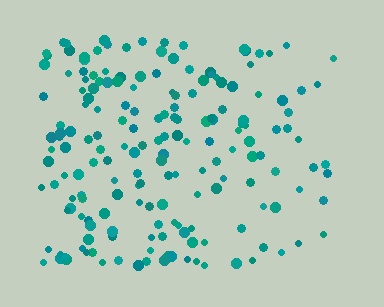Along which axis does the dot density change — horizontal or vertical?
Horizontal.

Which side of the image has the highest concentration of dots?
The left.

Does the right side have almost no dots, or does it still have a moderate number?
Still a moderate number, just noticeably fewer than the left.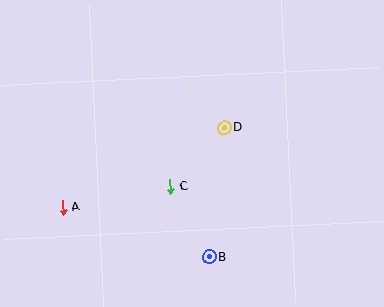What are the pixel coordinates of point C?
Point C is at (170, 187).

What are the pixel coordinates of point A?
Point A is at (63, 208).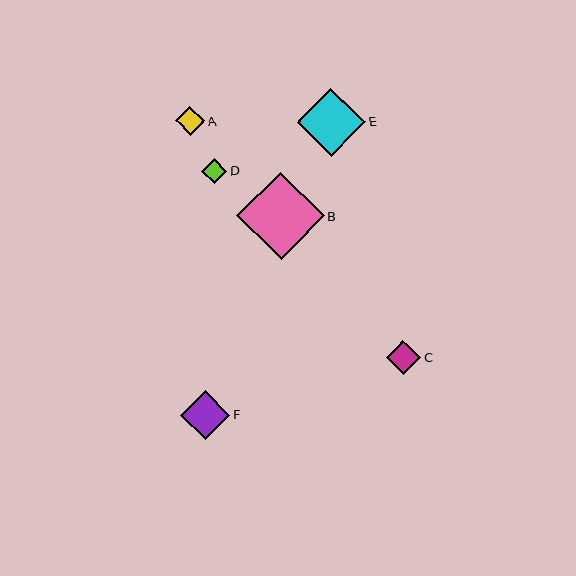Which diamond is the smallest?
Diamond D is the smallest with a size of approximately 26 pixels.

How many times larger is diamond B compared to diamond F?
Diamond B is approximately 1.8 times the size of diamond F.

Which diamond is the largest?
Diamond B is the largest with a size of approximately 88 pixels.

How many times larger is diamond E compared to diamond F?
Diamond E is approximately 1.4 times the size of diamond F.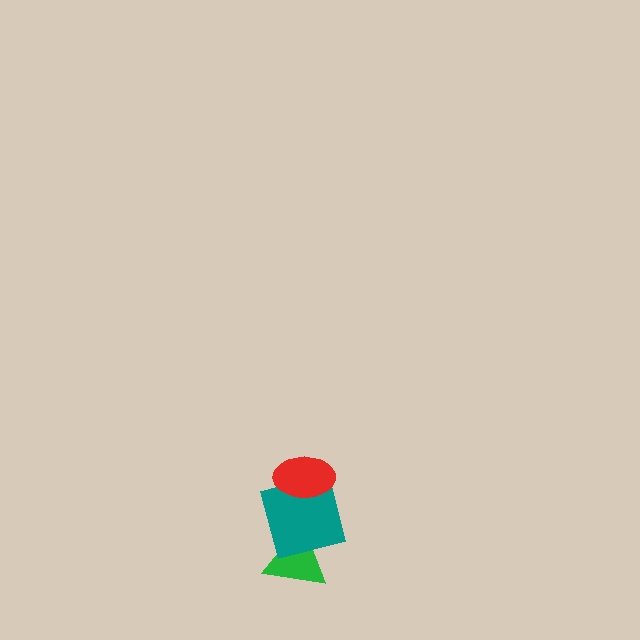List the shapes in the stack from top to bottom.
From top to bottom: the red ellipse, the teal square, the green triangle.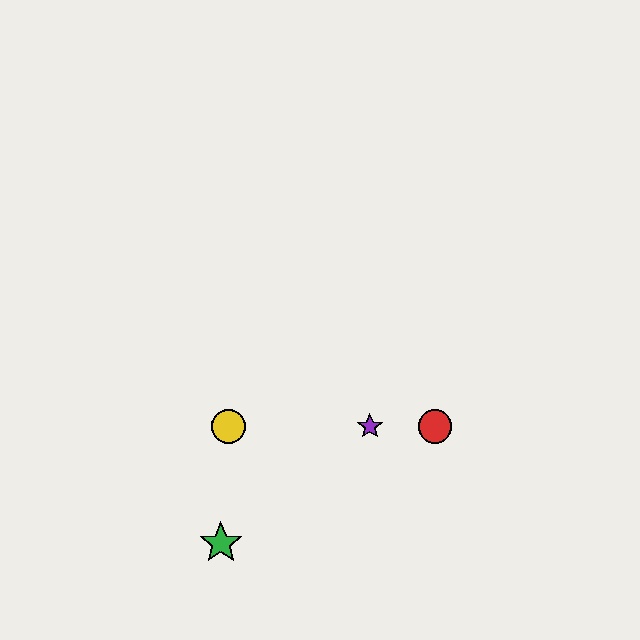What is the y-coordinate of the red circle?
The red circle is at y≈427.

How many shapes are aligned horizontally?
4 shapes (the red circle, the blue star, the yellow circle, the purple star) are aligned horizontally.